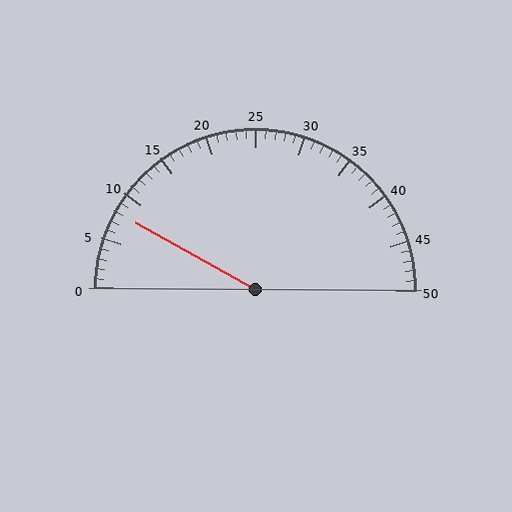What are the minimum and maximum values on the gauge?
The gauge ranges from 0 to 50.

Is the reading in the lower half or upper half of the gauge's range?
The reading is in the lower half of the range (0 to 50).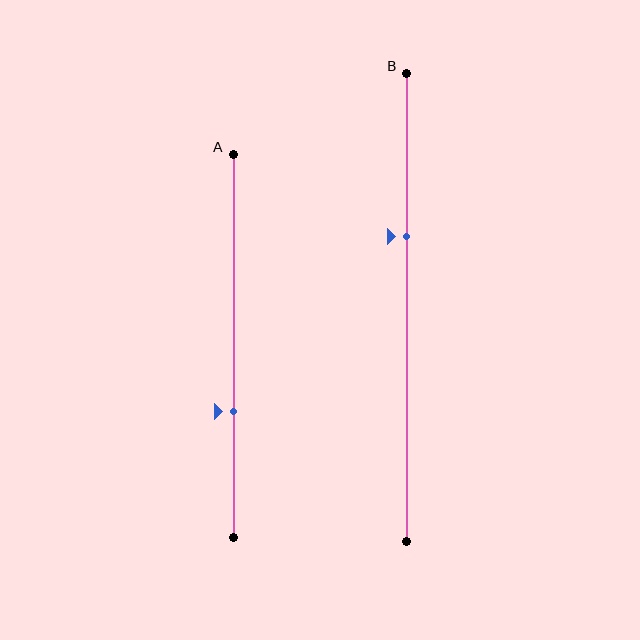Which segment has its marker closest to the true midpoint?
Segment B has its marker closest to the true midpoint.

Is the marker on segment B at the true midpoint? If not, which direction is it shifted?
No, the marker on segment B is shifted upward by about 15% of the segment length.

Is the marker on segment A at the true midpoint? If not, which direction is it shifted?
No, the marker on segment A is shifted downward by about 17% of the segment length.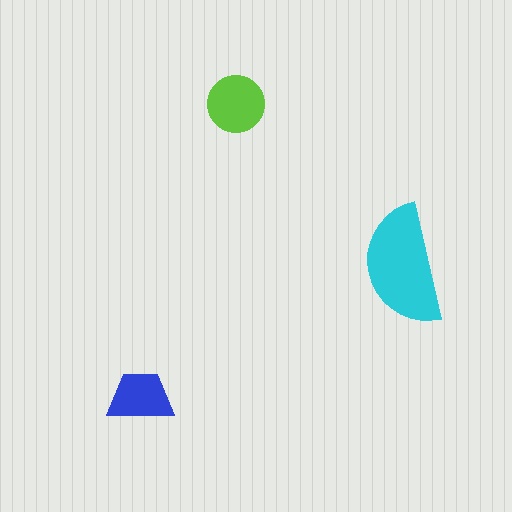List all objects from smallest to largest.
The blue trapezoid, the lime circle, the cyan semicircle.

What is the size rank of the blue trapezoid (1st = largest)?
3rd.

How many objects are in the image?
There are 3 objects in the image.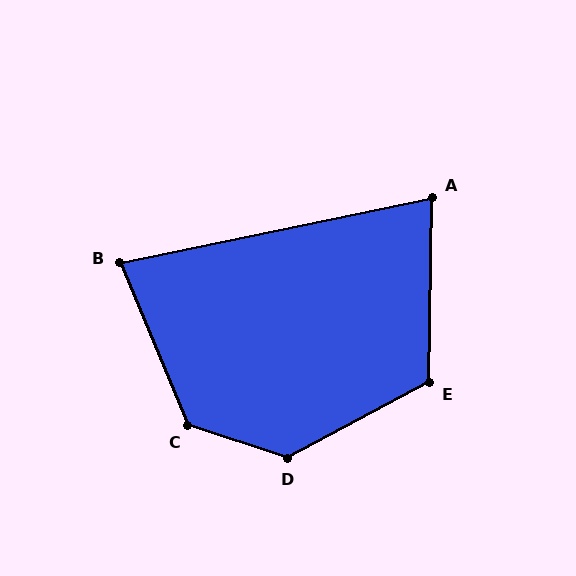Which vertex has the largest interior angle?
D, at approximately 134 degrees.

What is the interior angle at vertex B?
Approximately 79 degrees (acute).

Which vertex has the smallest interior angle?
A, at approximately 77 degrees.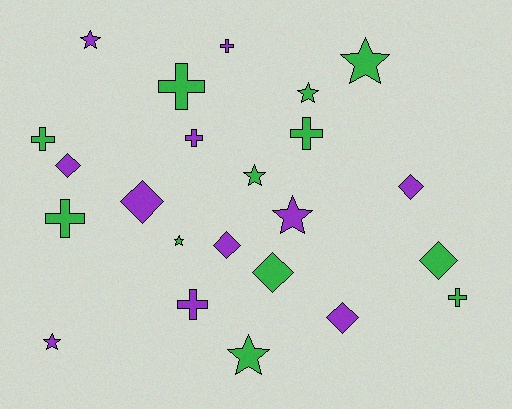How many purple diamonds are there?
There are 5 purple diamonds.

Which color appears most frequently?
Green, with 12 objects.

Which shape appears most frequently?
Star, with 8 objects.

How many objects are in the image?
There are 23 objects.